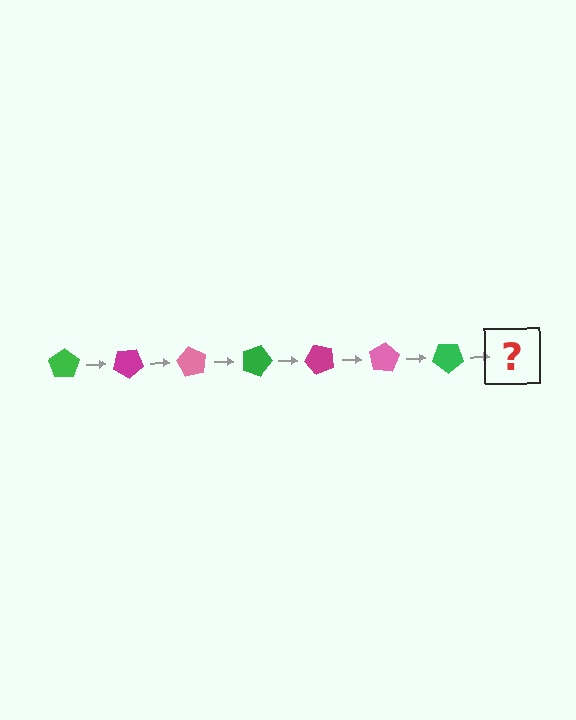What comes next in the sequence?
The next element should be a magenta pentagon, rotated 210 degrees from the start.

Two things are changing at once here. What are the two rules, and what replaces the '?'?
The two rules are that it rotates 30 degrees each step and the color cycles through green, magenta, and pink. The '?' should be a magenta pentagon, rotated 210 degrees from the start.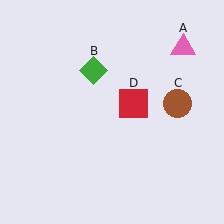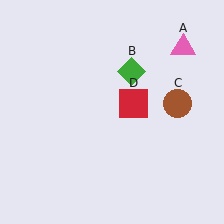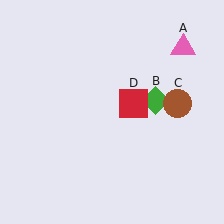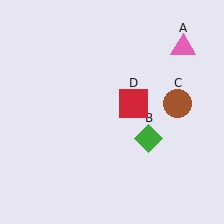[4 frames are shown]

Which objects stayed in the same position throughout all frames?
Pink triangle (object A) and brown circle (object C) and red square (object D) remained stationary.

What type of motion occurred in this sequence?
The green diamond (object B) rotated clockwise around the center of the scene.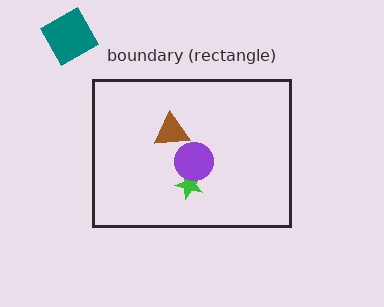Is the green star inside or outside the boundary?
Inside.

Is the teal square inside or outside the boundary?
Outside.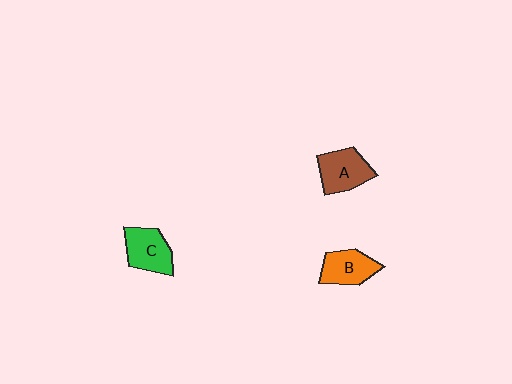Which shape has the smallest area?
Shape B (orange).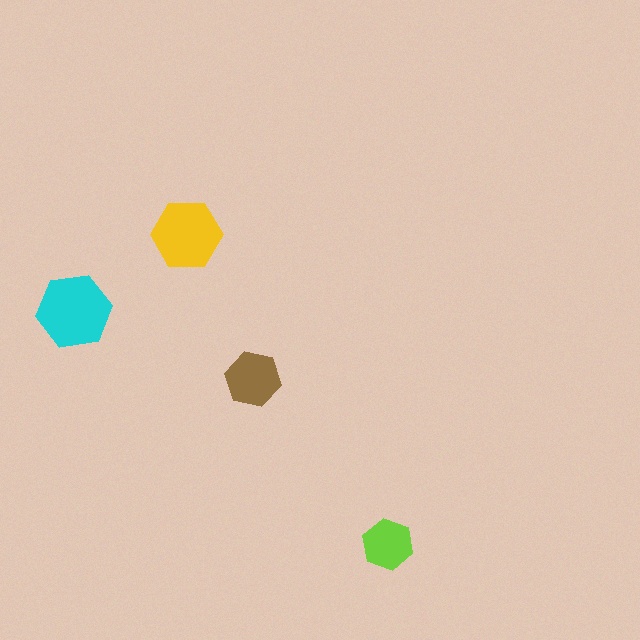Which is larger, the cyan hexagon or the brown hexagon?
The cyan one.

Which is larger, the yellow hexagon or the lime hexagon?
The yellow one.